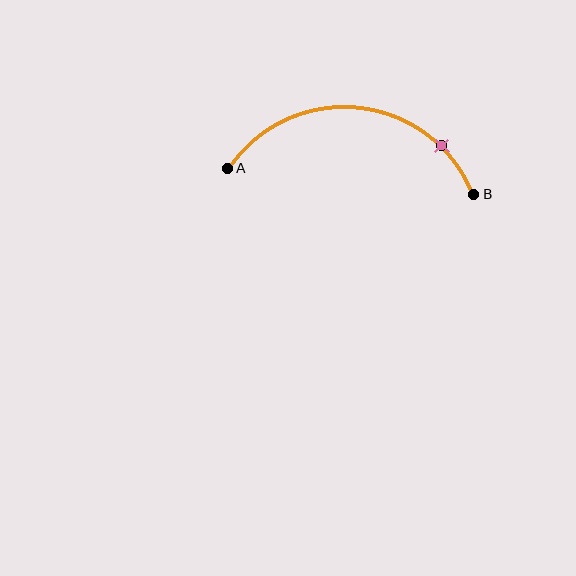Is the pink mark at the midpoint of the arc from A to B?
No. The pink mark lies on the arc but is closer to endpoint B. The arc midpoint would be at the point on the curve equidistant along the arc from both A and B.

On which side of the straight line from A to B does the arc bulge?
The arc bulges above the straight line connecting A and B.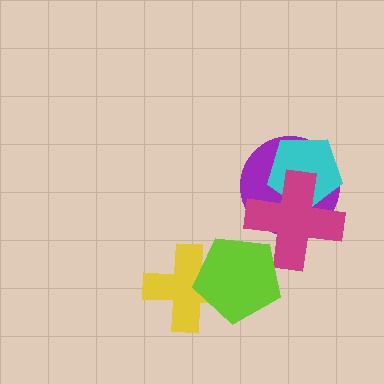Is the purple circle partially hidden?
Yes, it is partially covered by another shape.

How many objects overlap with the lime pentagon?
2 objects overlap with the lime pentagon.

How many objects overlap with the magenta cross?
3 objects overlap with the magenta cross.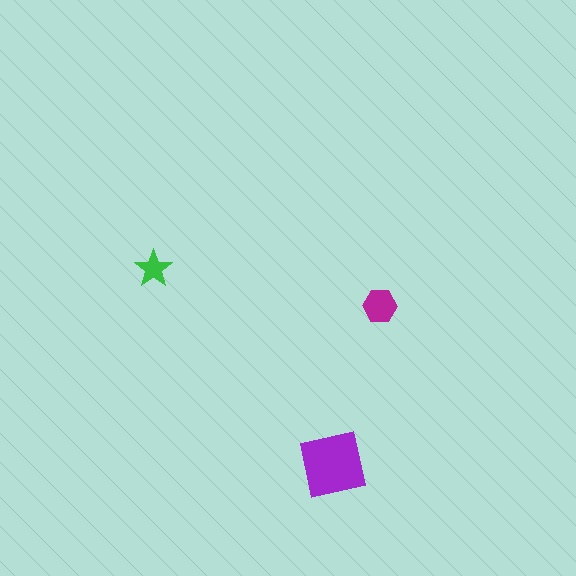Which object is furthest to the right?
The magenta hexagon is rightmost.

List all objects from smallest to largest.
The green star, the magenta hexagon, the purple square.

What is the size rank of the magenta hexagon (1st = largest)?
2nd.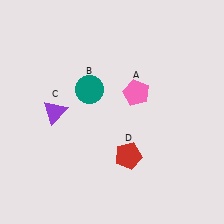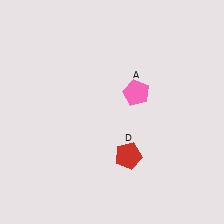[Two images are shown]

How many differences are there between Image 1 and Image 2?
There are 2 differences between the two images.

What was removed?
The teal circle (B), the purple triangle (C) were removed in Image 2.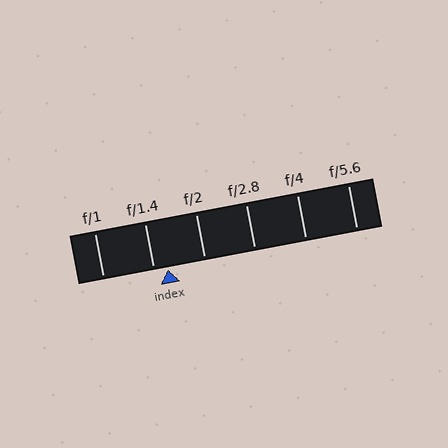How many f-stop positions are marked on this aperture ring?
There are 6 f-stop positions marked.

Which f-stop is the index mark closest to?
The index mark is closest to f/1.4.